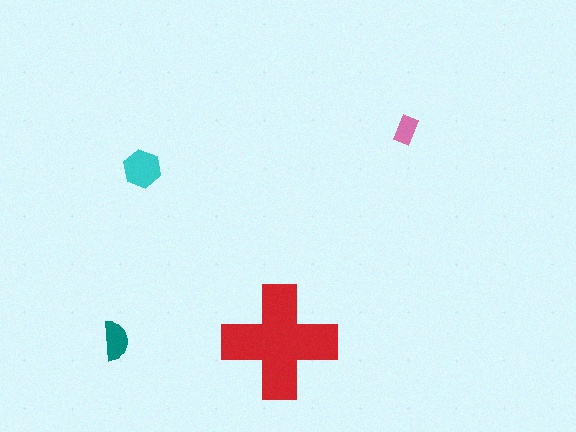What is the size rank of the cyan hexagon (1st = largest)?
2nd.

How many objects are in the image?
There are 4 objects in the image.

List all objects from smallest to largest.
The pink rectangle, the teal semicircle, the cyan hexagon, the red cross.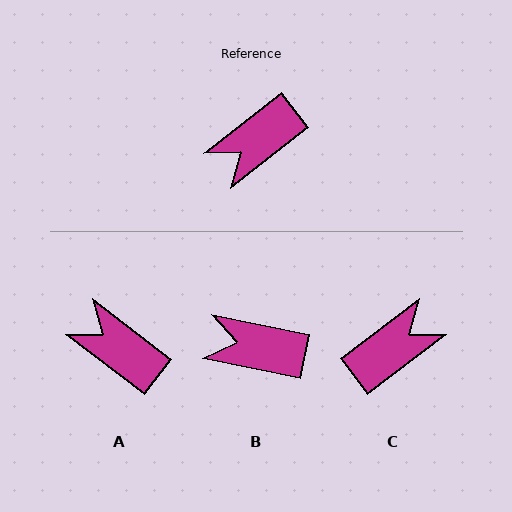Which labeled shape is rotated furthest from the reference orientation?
C, about 179 degrees away.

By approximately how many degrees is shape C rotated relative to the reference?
Approximately 179 degrees counter-clockwise.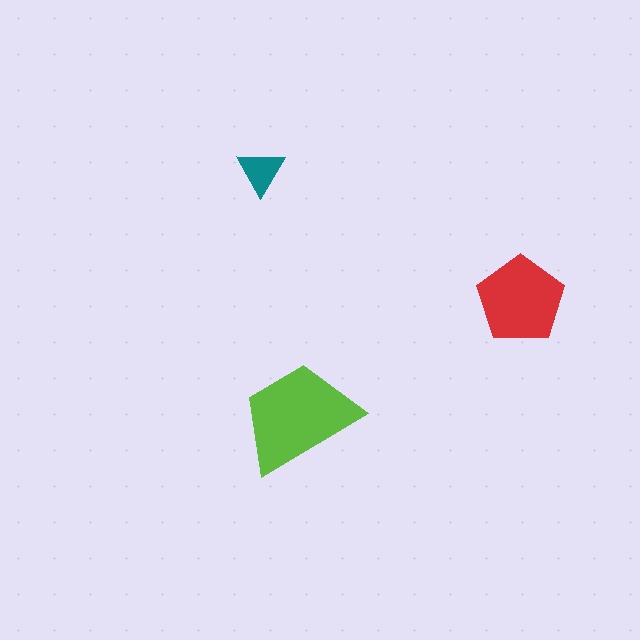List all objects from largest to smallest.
The lime trapezoid, the red pentagon, the teal triangle.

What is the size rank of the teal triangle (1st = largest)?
3rd.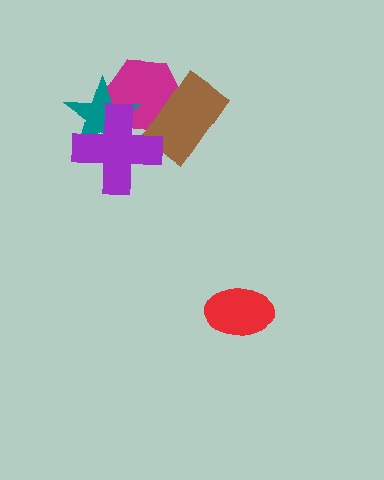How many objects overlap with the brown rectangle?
2 objects overlap with the brown rectangle.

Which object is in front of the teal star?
The purple cross is in front of the teal star.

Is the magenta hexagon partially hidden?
Yes, it is partially covered by another shape.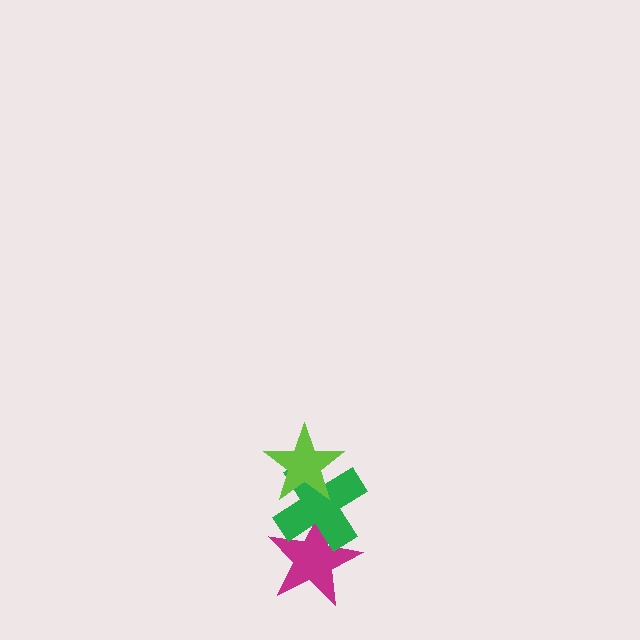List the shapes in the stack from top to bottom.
From top to bottom: the lime star, the green cross, the magenta star.